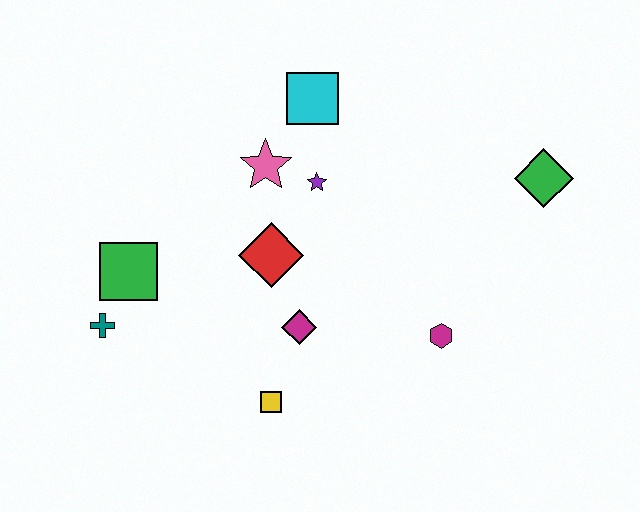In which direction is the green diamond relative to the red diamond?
The green diamond is to the right of the red diamond.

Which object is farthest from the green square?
The green diamond is farthest from the green square.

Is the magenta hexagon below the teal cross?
Yes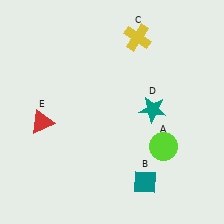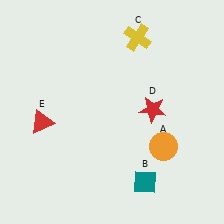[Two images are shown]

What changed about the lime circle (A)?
In Image 1, A is lime. In Image 2, it changed to orange.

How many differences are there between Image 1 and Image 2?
There are 2 differences between the two images.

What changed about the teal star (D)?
In Image 1, D is teal. In Image 2, it changed to red.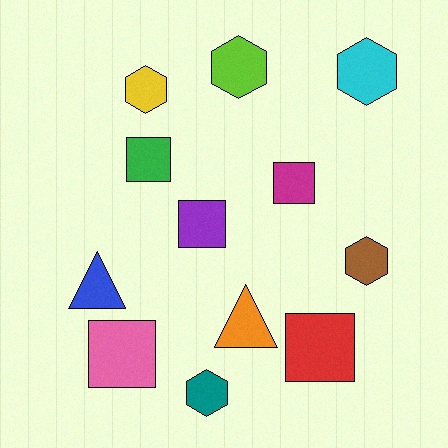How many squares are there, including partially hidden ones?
There are 5 squares.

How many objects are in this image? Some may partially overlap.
There are 12 objects.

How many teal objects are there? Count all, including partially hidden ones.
There is 1 teal object.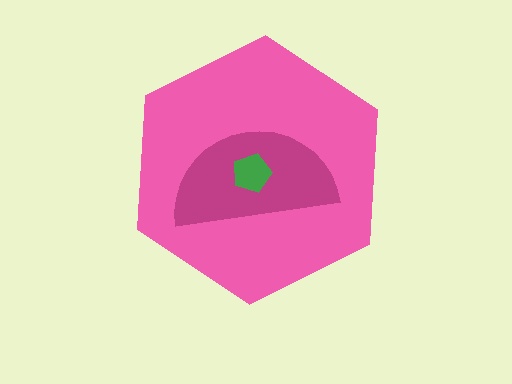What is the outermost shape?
The pink hexagon.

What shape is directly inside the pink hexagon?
The magenta semicircle.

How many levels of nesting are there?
3.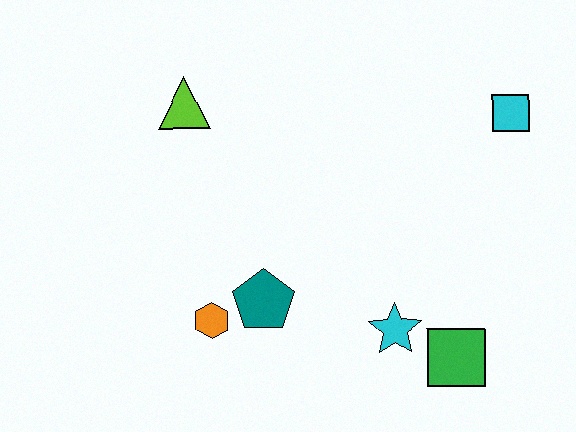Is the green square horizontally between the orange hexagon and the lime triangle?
No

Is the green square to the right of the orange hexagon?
Yes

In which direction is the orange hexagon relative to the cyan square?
The orange hexagon is to the left of the cyan square.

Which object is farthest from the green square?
The lime triangle is farthest from the green square.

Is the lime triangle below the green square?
No